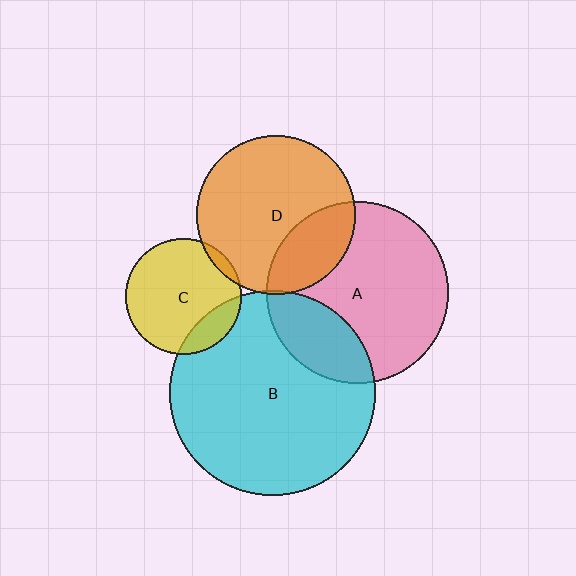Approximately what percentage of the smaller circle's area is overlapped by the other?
Approximately 15%.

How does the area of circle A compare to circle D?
Approximately 1.3 times.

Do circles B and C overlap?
Yes.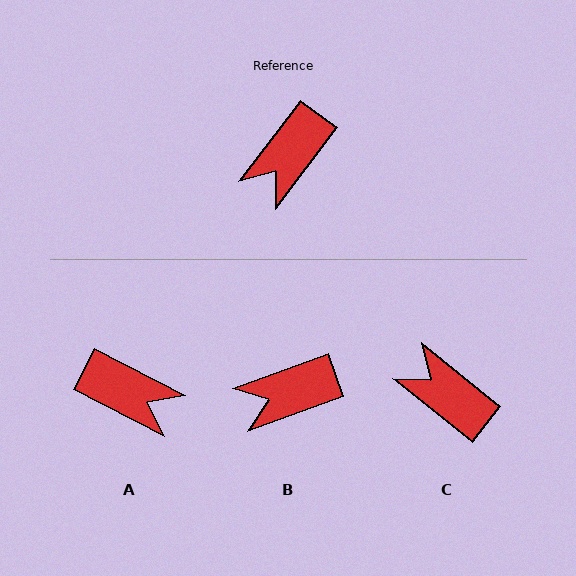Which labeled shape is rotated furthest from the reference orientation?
A, about 100 degrees away.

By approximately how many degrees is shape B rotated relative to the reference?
Approximately 33 degrees clockwise.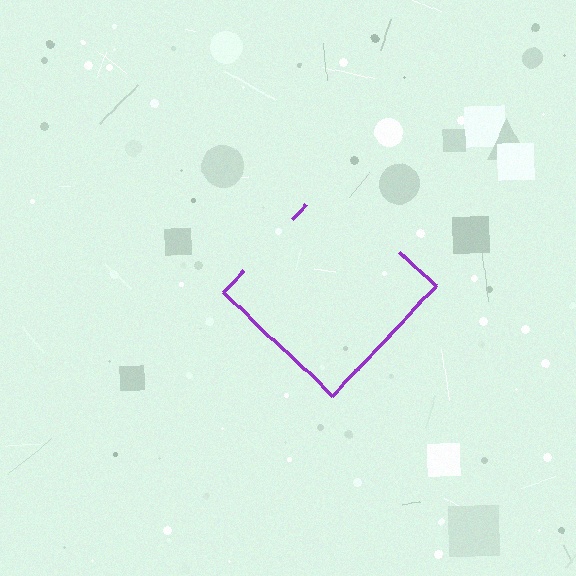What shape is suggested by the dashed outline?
The dashed outline suggests a diamond.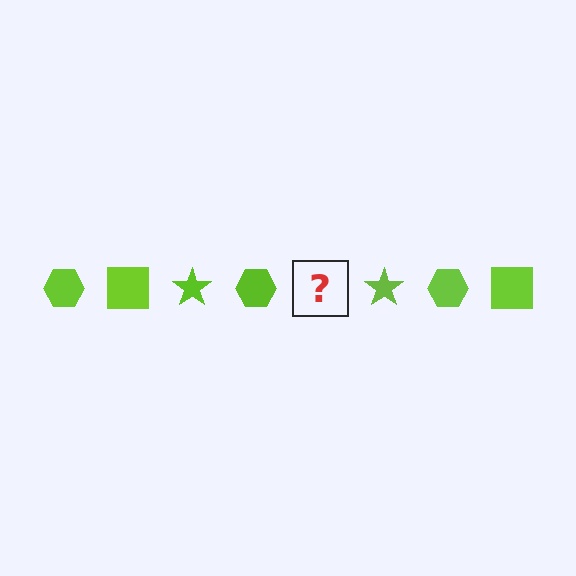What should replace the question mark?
The question mark should be replaced with a lime square.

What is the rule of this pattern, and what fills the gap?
The rule is that the pattern cycles through hexagon, square, star shapes in lime. The gap should be filled with a lime square.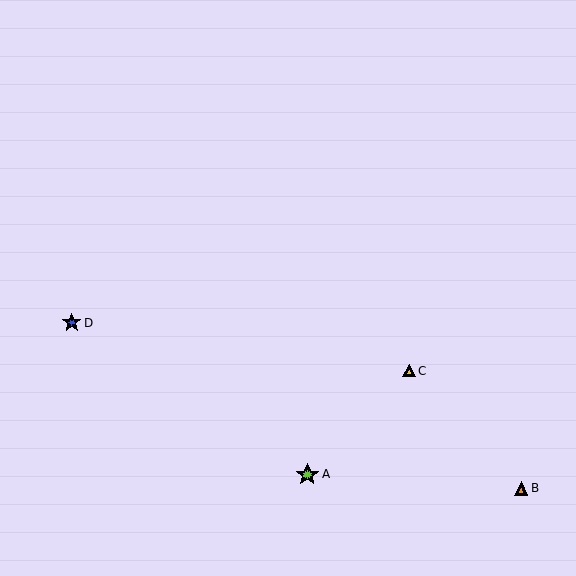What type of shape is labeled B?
Shape B is an orange triangle.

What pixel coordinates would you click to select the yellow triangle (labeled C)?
Click at (409, 371) to select the yellow triangle C.